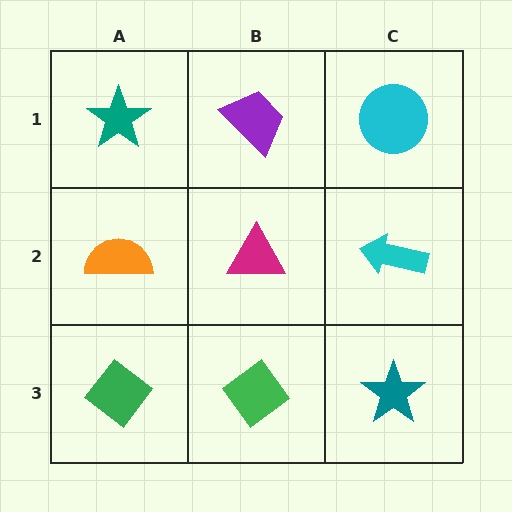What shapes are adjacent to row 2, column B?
A purple trapezoid (row 1, column B), a green diamond (row 3, column B), an orange semicircle (row 2, column A), a cyan arrow (row 2, column C).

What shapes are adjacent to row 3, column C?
A cyan arrow (row 2, column C), a green diamond (row 3, column B).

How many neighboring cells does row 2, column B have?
4.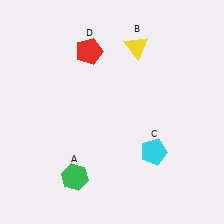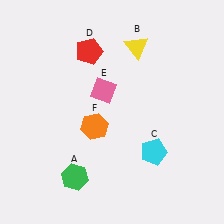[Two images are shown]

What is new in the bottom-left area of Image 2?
An orange hexagon (F) was added in the bottom-left area of Image 2.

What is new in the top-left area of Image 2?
A pink diamond (E) was added in the top-left area of Image 2.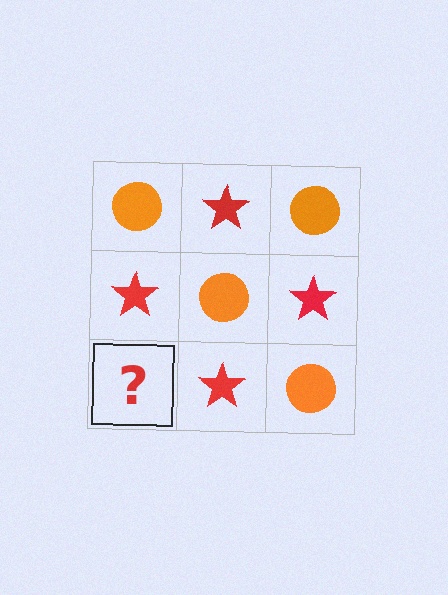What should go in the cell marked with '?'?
The missing cell should contain an orange circle.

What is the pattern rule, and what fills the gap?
The rule is that it alternates orange circle and red star in a checkerboard pattern. The gap should be filled with an orange circle.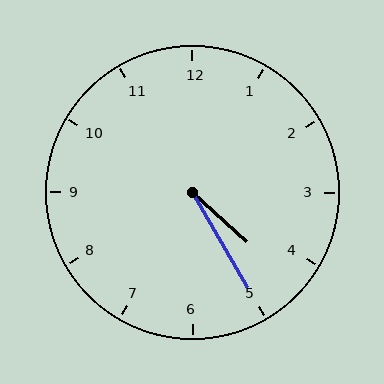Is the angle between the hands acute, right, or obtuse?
It is acute.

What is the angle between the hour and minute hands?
Approximately 18 degrees.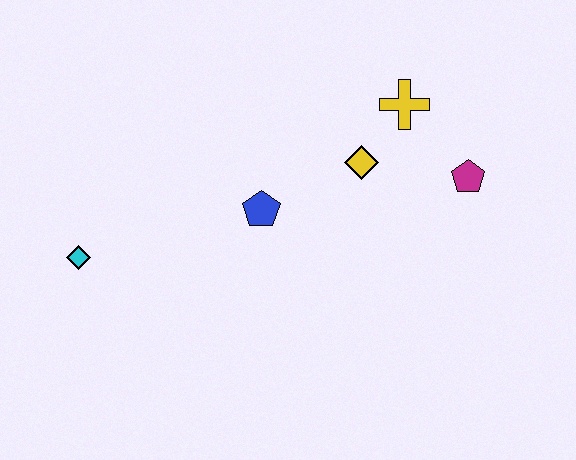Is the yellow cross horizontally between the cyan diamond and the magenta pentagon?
Yes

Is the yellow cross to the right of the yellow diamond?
Yes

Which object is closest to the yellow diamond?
The yellow cross is closest to the yellow diamond.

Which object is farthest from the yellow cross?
The cyan diamond is farthest from the yellow cross.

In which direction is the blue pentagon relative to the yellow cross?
The blue pentagon is to the left of the yellow cross.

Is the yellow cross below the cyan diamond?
No